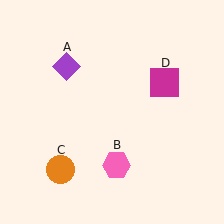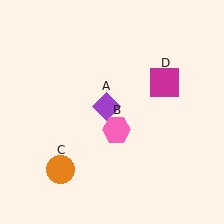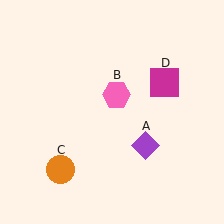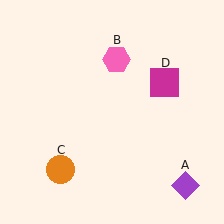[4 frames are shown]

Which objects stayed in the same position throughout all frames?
Orange circle (object C) and magenta square (object D) remained stationary.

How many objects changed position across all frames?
2 objects changed position: purple diamond (object A), pink hexagon (object B).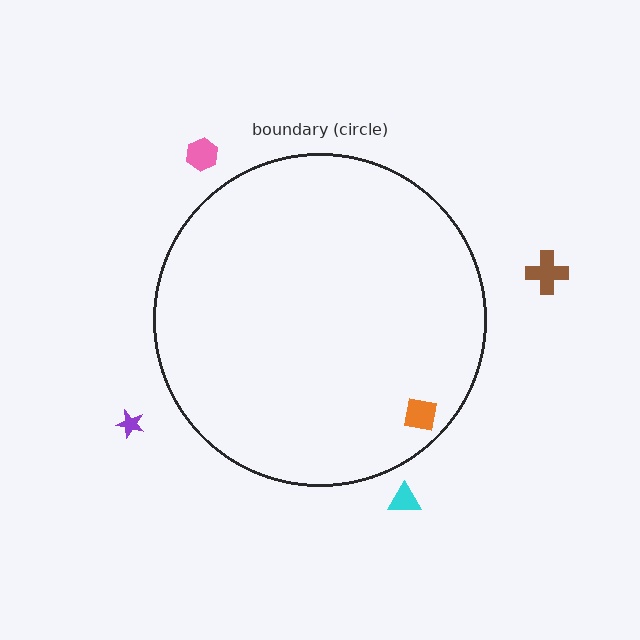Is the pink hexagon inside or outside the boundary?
Outside.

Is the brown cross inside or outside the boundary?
Outside.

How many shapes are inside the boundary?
1 inside, 4 outside.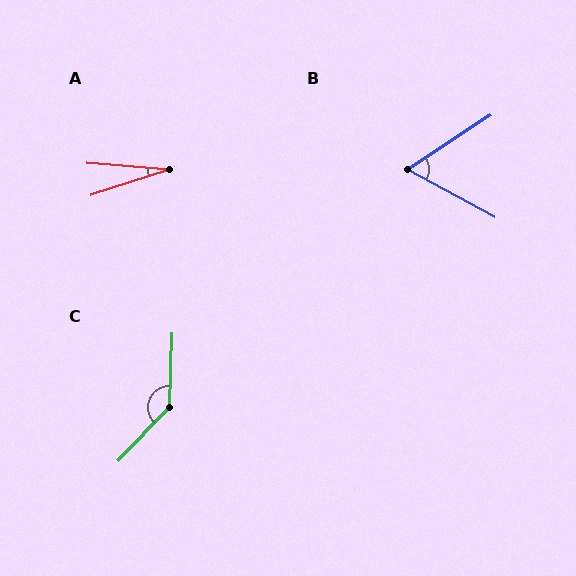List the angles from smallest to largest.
A (23°), B (62°), C (138°).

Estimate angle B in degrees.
Approximately 62 degrees.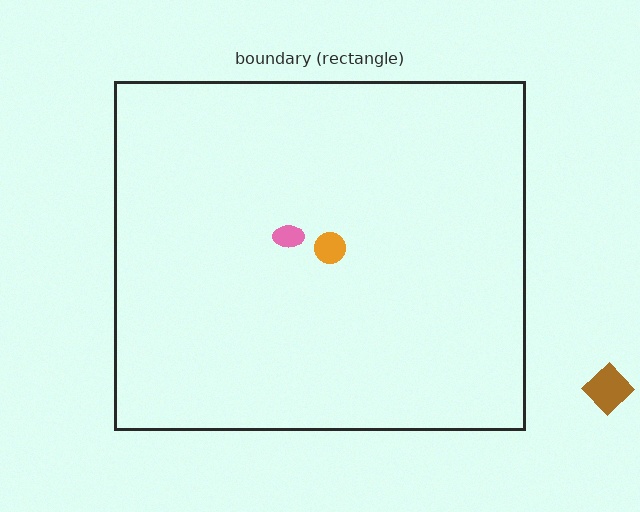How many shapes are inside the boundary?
2 inside, 1 outside.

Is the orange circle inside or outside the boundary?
Inside.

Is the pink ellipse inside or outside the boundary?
Inside.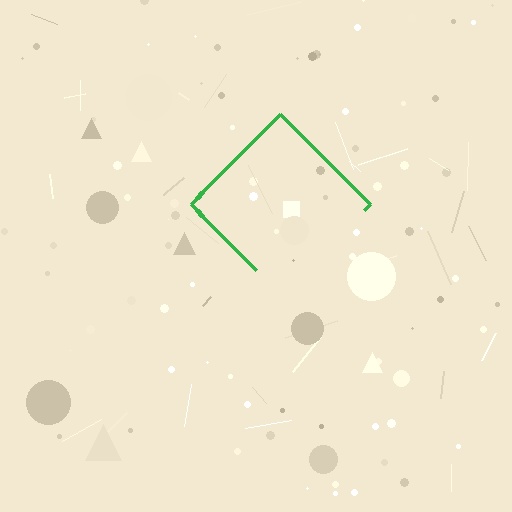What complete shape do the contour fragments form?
The contour fragments form a diamond.